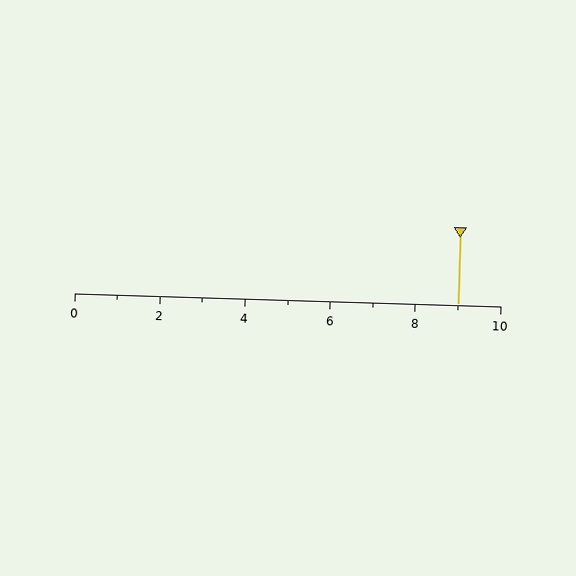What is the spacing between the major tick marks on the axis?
The major ticks are spaced 2 apart.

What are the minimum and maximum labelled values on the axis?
The axis runs from 0 to 10.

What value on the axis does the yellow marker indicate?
The marker indicates approximately 9.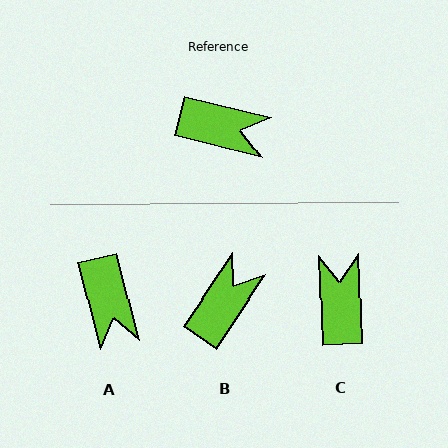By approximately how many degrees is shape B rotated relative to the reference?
Approximately 71 degrees counter-clockwise.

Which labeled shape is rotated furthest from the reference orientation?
C, about 106 degrees away.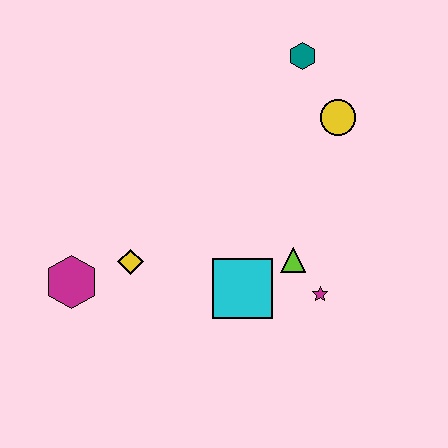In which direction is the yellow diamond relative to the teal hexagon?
The yellow diamond is below the teal hexagon.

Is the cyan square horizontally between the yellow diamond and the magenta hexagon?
No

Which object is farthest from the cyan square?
The teal hexagon is farthest from the cyan square.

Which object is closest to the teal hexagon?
The yellow circle is closest to the teal hexagon.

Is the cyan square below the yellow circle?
Yes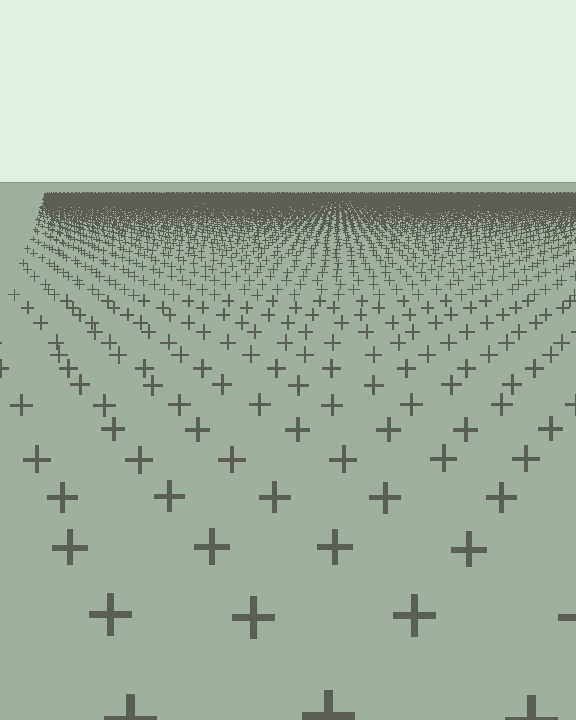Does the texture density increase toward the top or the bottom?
Density increases toward the top.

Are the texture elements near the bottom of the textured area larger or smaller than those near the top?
Larger. Near the bottom, elements are closer to the viewer and appear at a bigger on-screen size.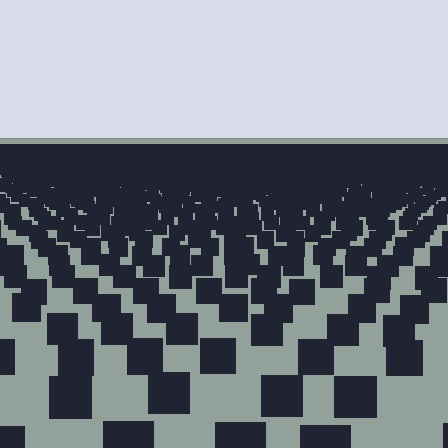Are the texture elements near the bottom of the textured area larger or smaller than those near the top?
Larger. Near the bottom, elements are closer to the viewer and appear at a bigger on-screen size.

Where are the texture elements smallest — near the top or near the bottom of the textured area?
Near the top.